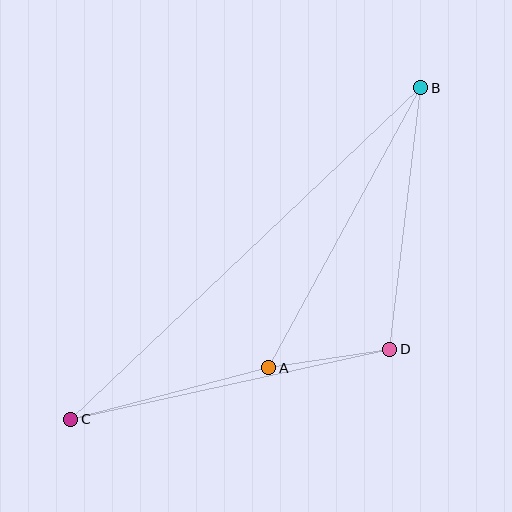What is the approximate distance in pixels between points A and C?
The distance between A and C is approximately 205 pixels.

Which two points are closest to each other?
Points A and D are closest to each other.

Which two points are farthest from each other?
Points B and C are farthest from each other.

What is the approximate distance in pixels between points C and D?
The distance between C and D is approximately 327 pixels.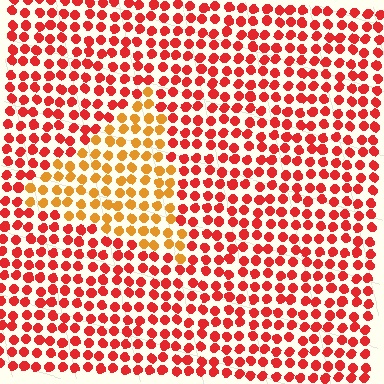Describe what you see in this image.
The image is filled with small red elements in a uniform arrangement. A triangle-shaped region is visible where the elements are tinted to a slightly different hue, forming a subtle color boundary.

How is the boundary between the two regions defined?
The boundary is defined purely by a slight shift in hue (about 37 degrees). Spacing, size, and orientation are identical on both sides.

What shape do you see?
I see a triangle.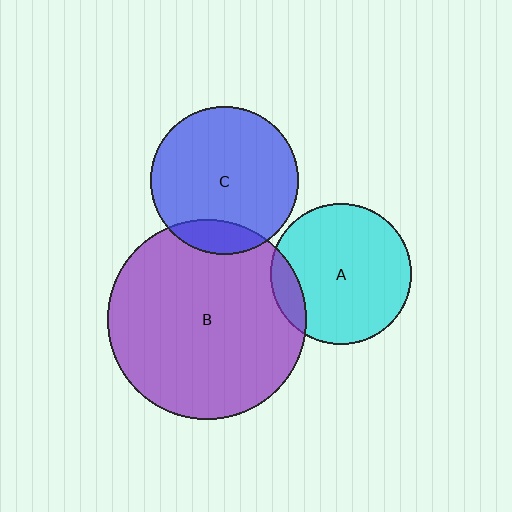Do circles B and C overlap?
Yes.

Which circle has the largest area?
Circle B (purple).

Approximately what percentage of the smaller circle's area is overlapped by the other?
Approximately 15%.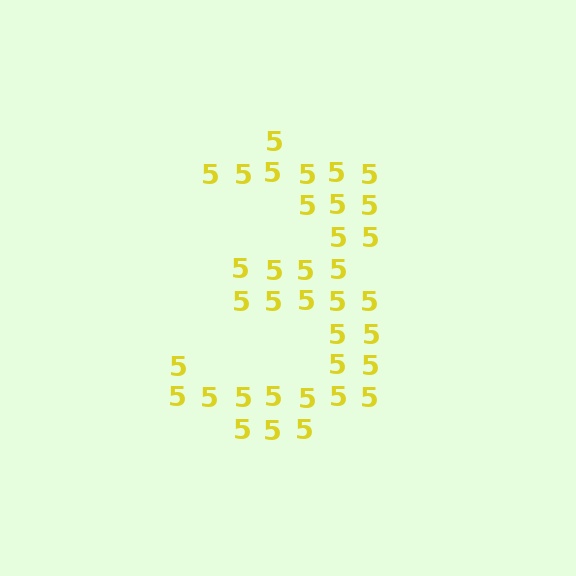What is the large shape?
The large shape is the digit 3.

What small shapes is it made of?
It is made of small digit 5's.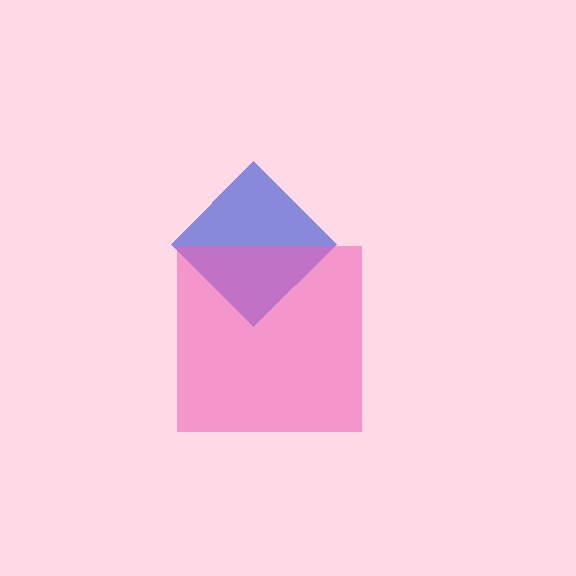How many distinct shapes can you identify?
There are 2 distinct shapes: a blue diamond, a pink square.